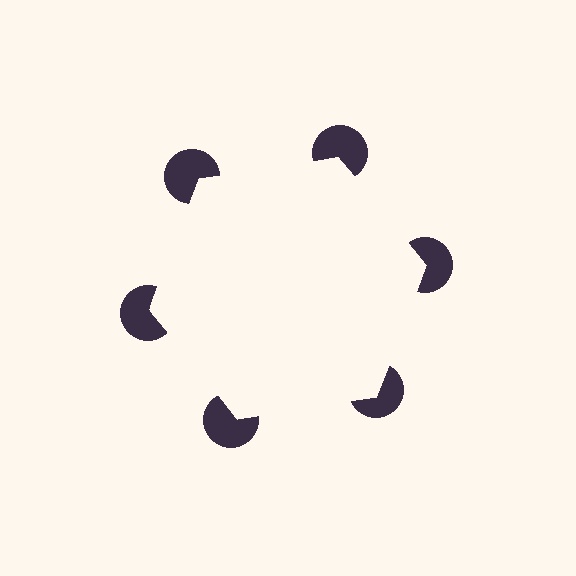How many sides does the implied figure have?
6 sides.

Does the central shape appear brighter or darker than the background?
It typically appears slightly brighter than the background, even though no actual brightness change is drawn.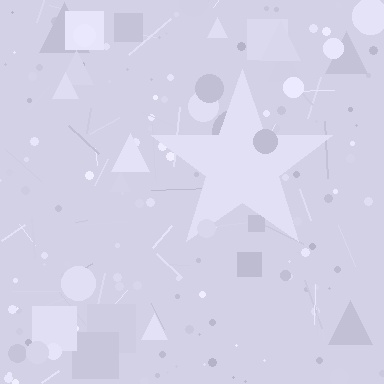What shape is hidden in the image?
A star is hidden in the image.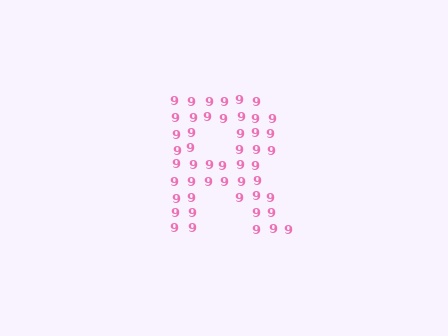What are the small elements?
The small elements are digit 9's.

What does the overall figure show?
The overall figure shows the letter R.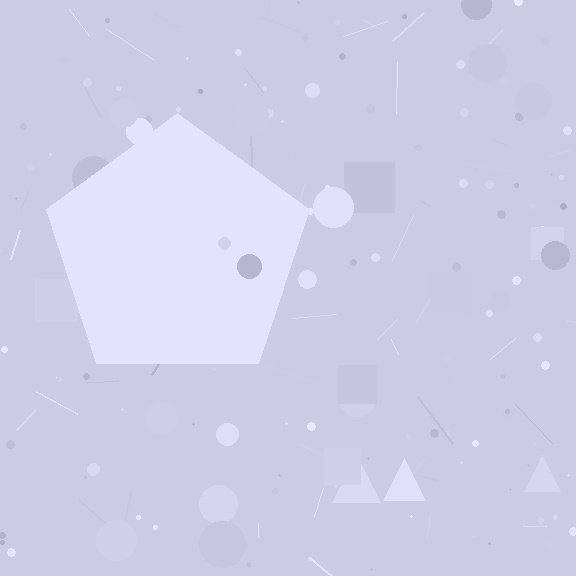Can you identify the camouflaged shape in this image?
The camouflaged shape is a pentagon.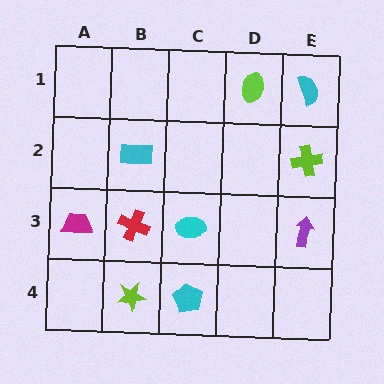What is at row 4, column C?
A cyan pentagon.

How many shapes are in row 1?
2 shapes.